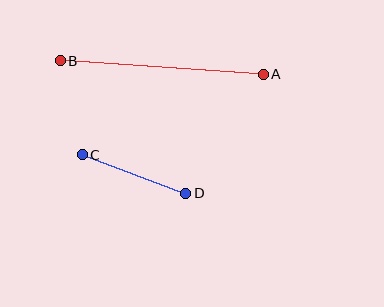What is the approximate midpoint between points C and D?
The midpoint is at approximately (134, 174) pixels.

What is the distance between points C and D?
The distance is approximately 110 pixels.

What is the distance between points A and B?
The distance is approximately 204 pixels.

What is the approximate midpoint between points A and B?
The midpoint is at approximately (162, 67) pixels.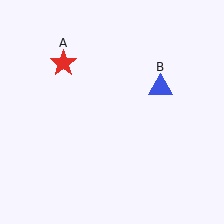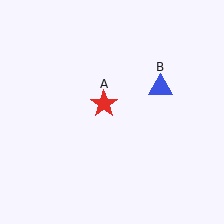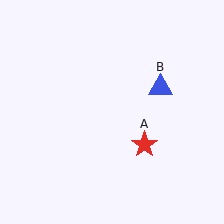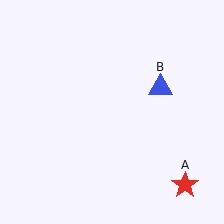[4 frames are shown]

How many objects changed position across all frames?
1 object changed position: red star (object A).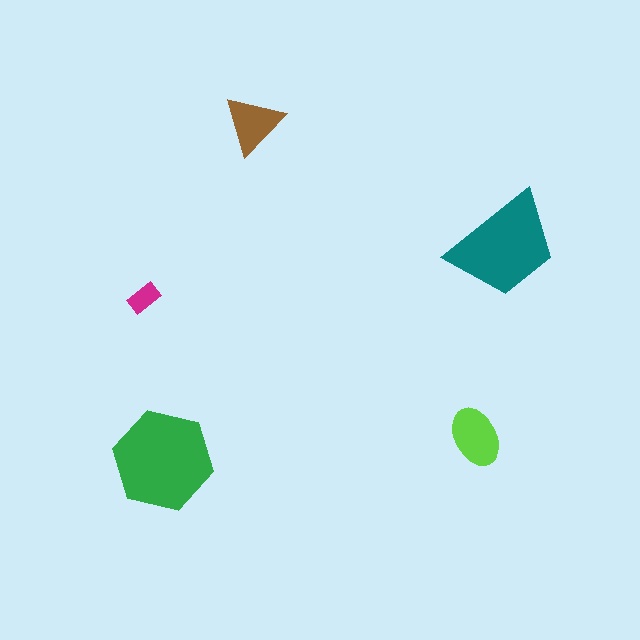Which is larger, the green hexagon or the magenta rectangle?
The green hexagon.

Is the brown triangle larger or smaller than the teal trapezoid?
Smaller.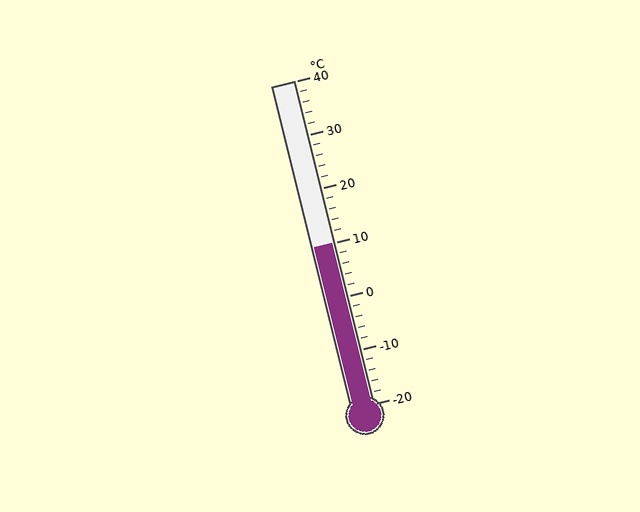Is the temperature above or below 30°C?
The temperature is below 30°C.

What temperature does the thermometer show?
The thermometer shows approximately 10°C.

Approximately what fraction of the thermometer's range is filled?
The thermometer is filled to approximately 50% of its range.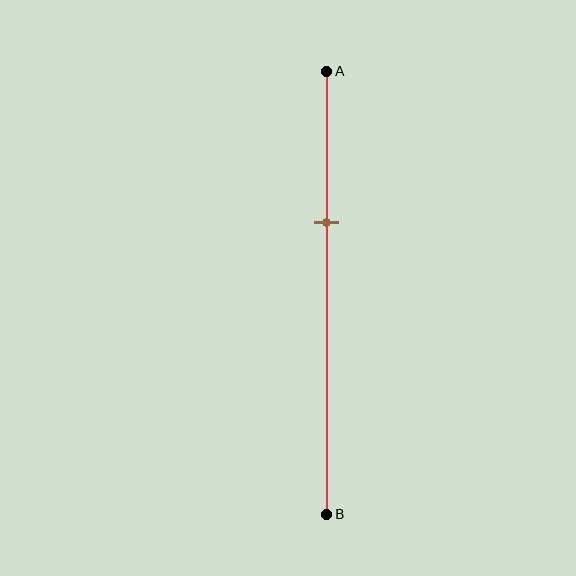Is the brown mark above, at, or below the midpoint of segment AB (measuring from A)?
The brown mark is above the midpoint of segment AB.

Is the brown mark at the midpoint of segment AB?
No, the mark is at about 35% from A, not at the 50% midpoint.